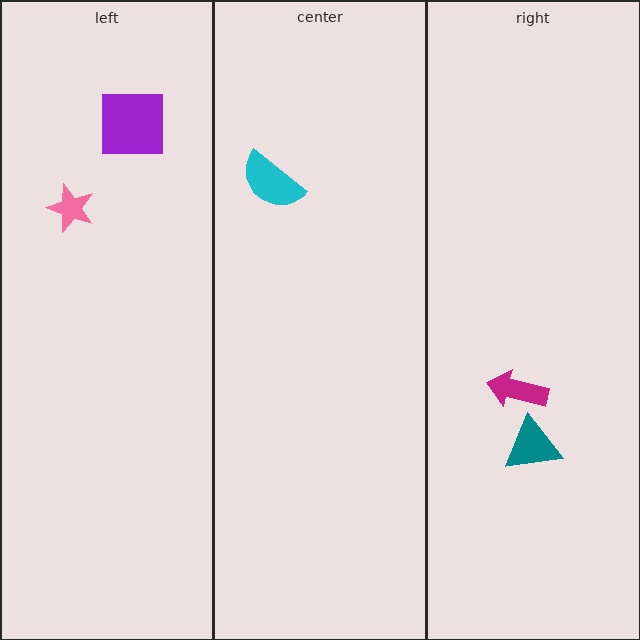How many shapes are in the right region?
2.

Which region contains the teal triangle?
The right region.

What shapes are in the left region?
The purple square, the pink star.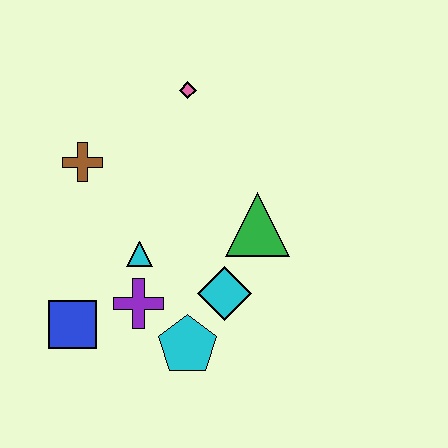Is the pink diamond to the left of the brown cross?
No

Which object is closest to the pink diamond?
The brown cross is closest to the pink diamond.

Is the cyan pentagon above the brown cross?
No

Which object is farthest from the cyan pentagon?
The pink diamond is farthest from the cyan pentagon.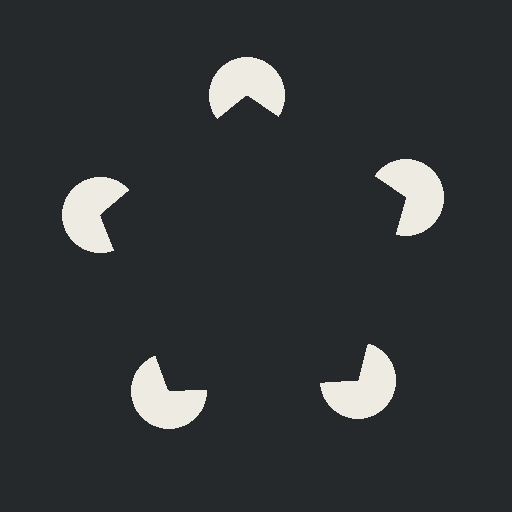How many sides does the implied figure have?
5 sides.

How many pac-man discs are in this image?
There are 5 — one at each vertex of the illusory pentagon.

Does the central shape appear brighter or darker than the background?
It typically appears slightly darker than the background, even though no actual brightness change is drawn.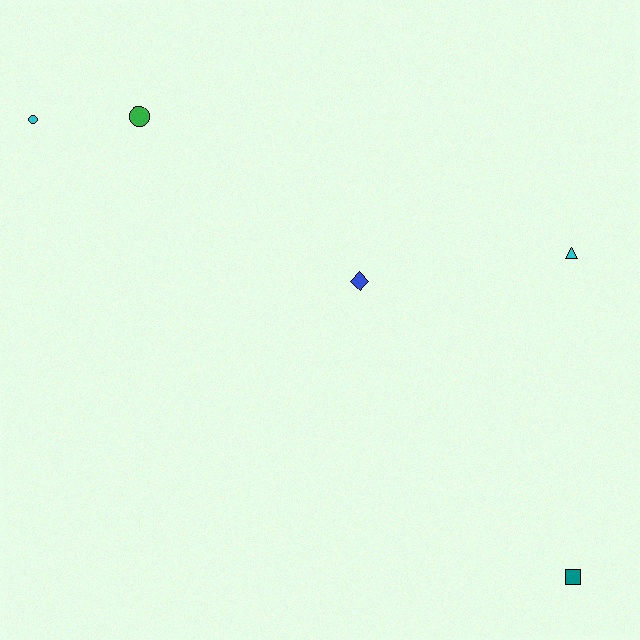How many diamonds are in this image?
There is 1 diamond.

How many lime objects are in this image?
There are no lime objects.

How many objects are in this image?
There are 5 objects.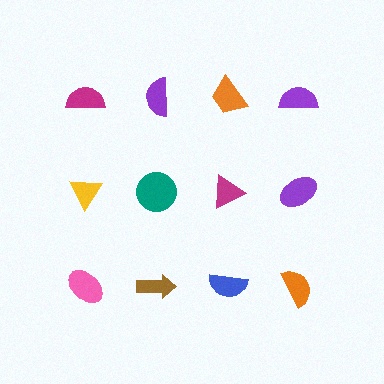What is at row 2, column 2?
A teal circle.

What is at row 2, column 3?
A magenta triangle.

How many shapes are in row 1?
4 shapes.